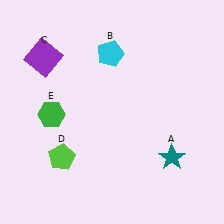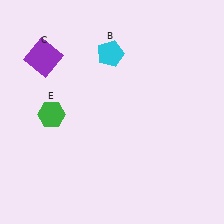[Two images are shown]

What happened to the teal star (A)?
The teal star (A) was removed in Image 2. It was in the bottom-right area of Image 1.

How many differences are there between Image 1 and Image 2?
There are 2 differences between the two images.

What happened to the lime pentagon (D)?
The lime pentagon (D) was removed in Image 2. It was in the bottom-left area of Image 1.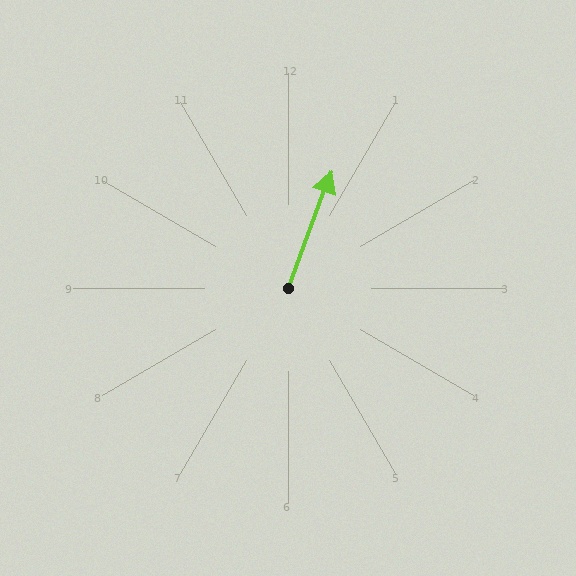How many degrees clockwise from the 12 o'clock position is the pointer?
Approximately 20 degrees.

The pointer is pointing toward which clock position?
Roughly 1 o'clock.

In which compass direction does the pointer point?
North.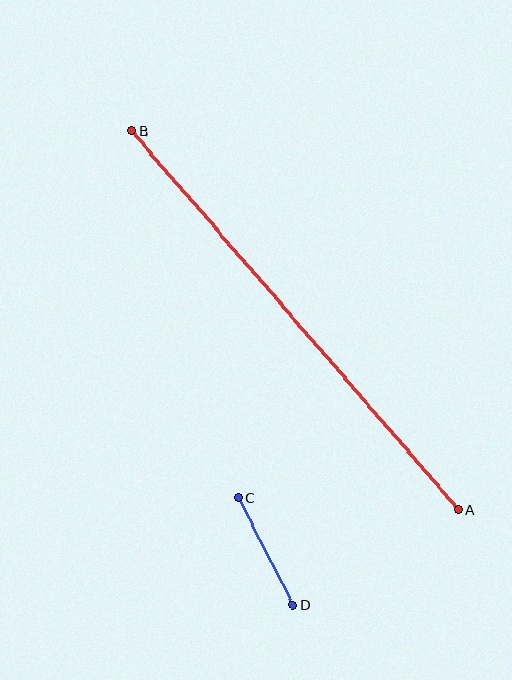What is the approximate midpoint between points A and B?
The midpoint is at approximately (295, 320) pixels.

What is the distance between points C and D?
The distance is approximately 121 pixels.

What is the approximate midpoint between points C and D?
The midpoint is at approximately (266, 551) pixels.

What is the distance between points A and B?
The distance is approximately 500 pixels.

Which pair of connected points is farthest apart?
Points A and B are farthest apart.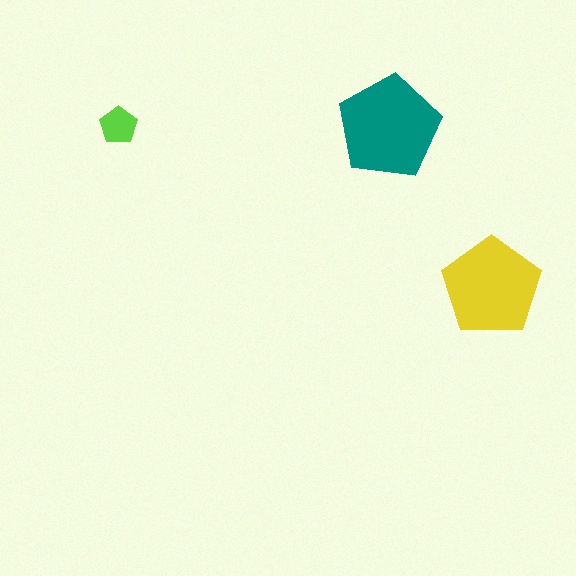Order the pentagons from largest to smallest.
the teal one, the yellow one, the lime one.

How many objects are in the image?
There are 3 objects in the image.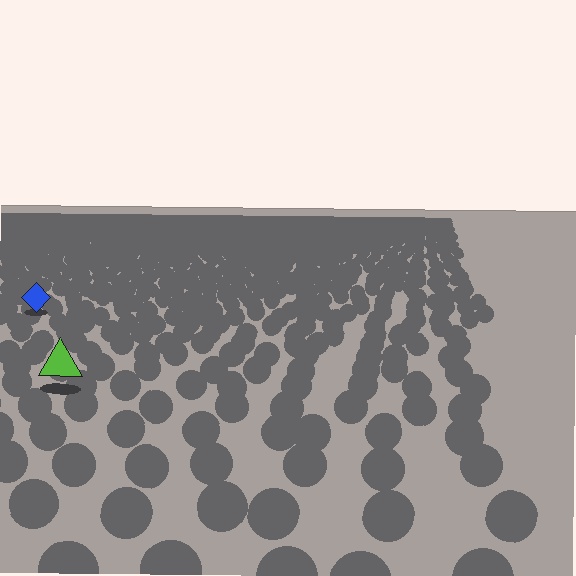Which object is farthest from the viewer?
The blue diamond is farthest from the viewer. It appears smaller and the ground texture around it is denser.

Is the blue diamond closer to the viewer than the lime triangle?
No. The lime triangle is closer — you can tell from the texture gradient: the ground texture is coarser near it.